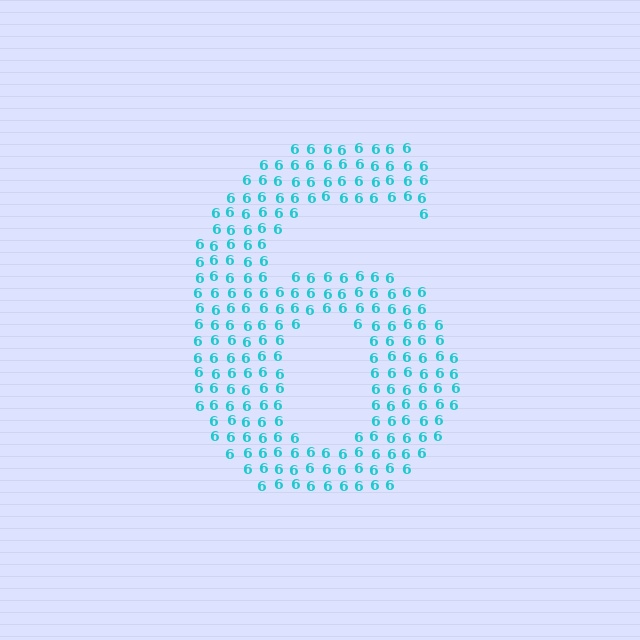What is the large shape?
The large shape is the digit 6.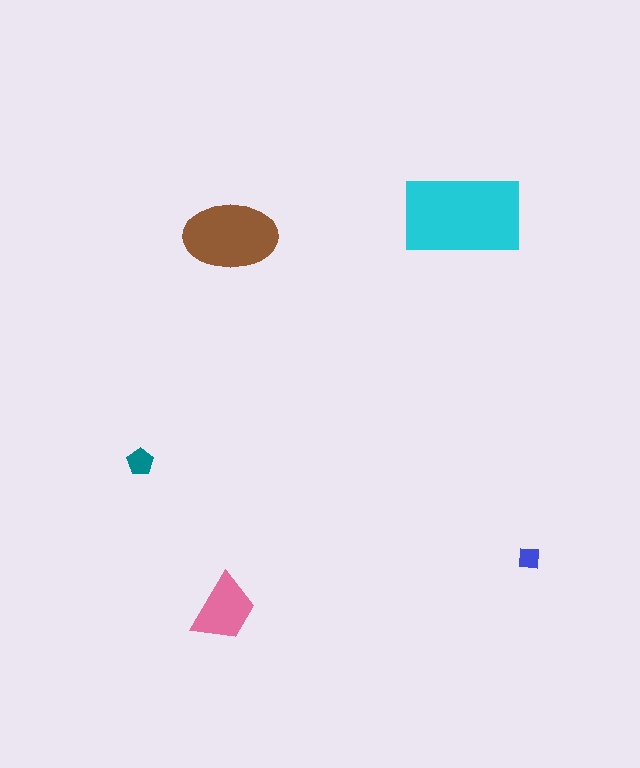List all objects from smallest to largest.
The blue square, the teal pentagon, the pink trapezoid, the brown ellipse, the cyan rectangle.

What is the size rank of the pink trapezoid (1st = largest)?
3rd.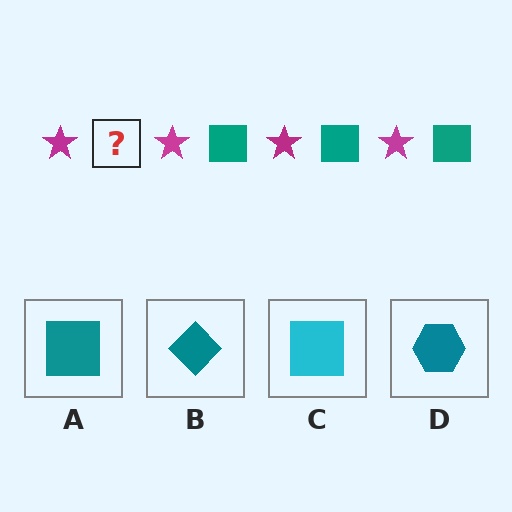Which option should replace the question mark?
Option A.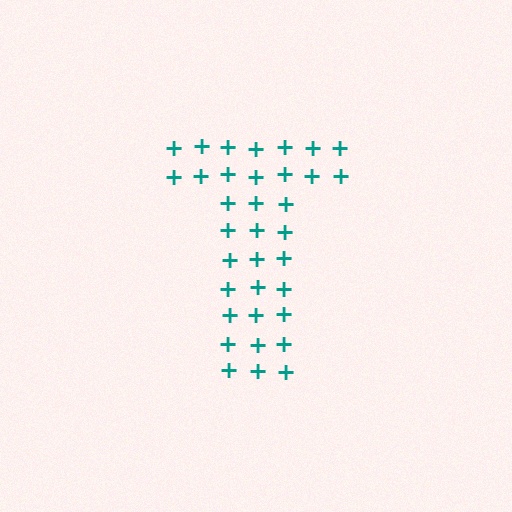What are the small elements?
The small elements are plus signs.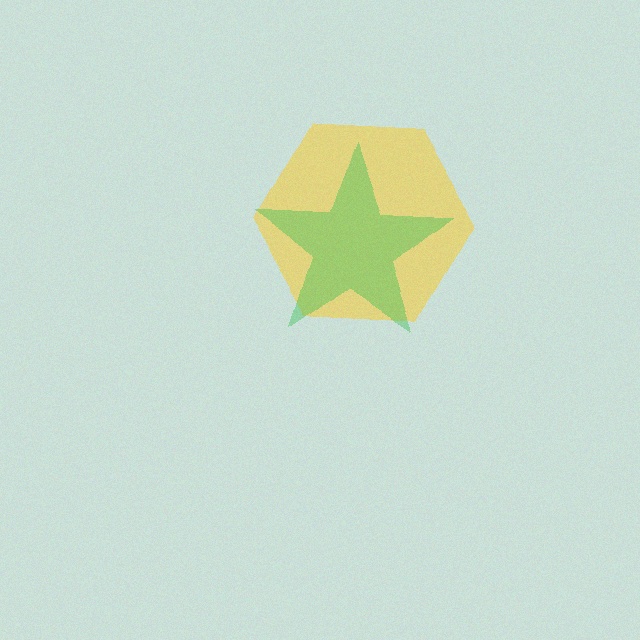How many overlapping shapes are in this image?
There are 2 overlapping shapes in the image.